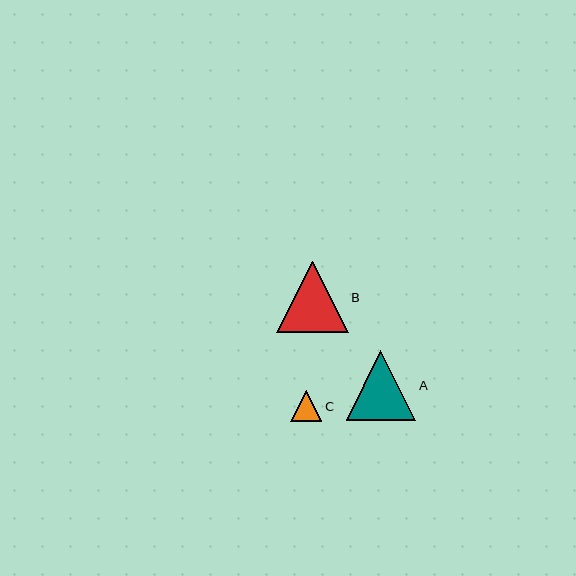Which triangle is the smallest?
Triangle C is the smallest with a size of approximately 31 pixels.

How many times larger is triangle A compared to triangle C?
Triangle A is approximately 2.2 times the size of triangle C.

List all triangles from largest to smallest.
From largest to smallest: B, A, C.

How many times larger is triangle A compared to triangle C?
Triangle A is approximately 2.2 times the size of triangle C.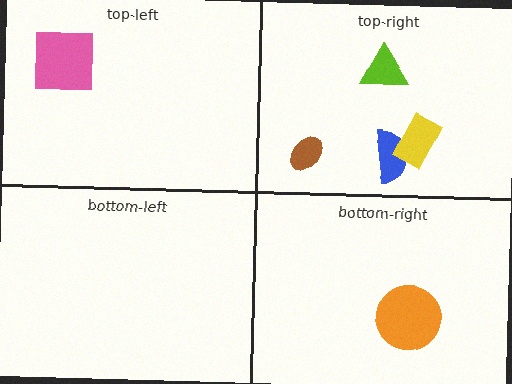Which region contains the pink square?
The top-left region.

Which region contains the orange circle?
The bottom-right region.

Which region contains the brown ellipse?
The top-right region.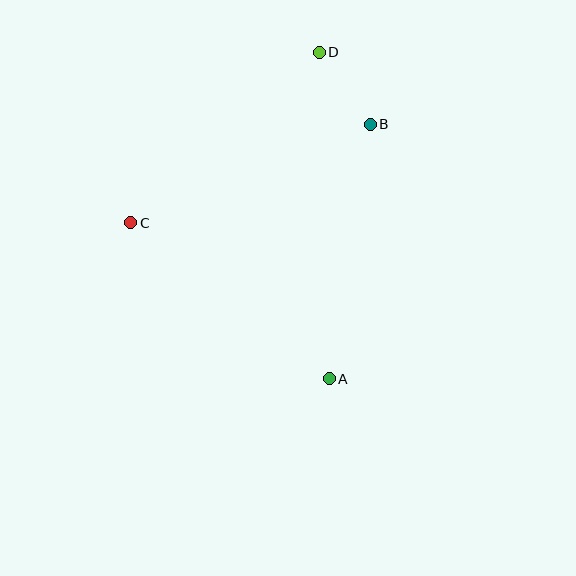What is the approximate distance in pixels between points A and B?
The distance between A and B is approximately 258 pixels.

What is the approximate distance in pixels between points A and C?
The distance between A and C is approximately 252 pixels.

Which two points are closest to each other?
Points B and D are closest to each other.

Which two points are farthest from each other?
Points A and D are farthest from each other.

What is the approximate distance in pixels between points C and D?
The distance between C and D is approximately 254 pixels.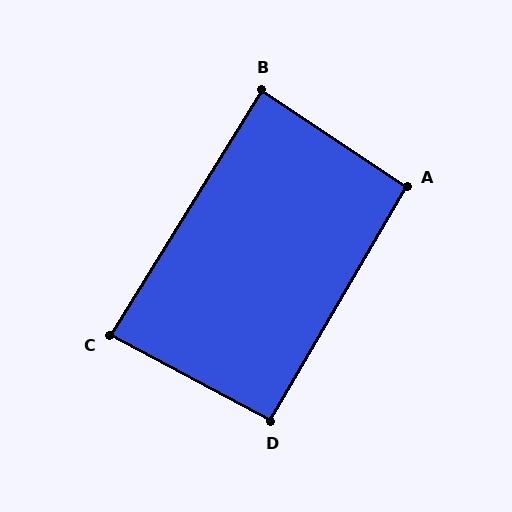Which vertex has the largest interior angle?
A, at approximately 93 degrees.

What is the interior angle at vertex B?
Approximately 88 degrees (approximately right).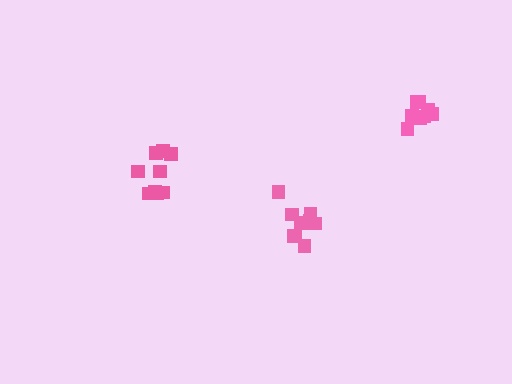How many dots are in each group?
Group 1: 9 dots, Group 2: 8 dots, Group 3: 9 dots (26 total).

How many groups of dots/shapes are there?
There are 3 groups.